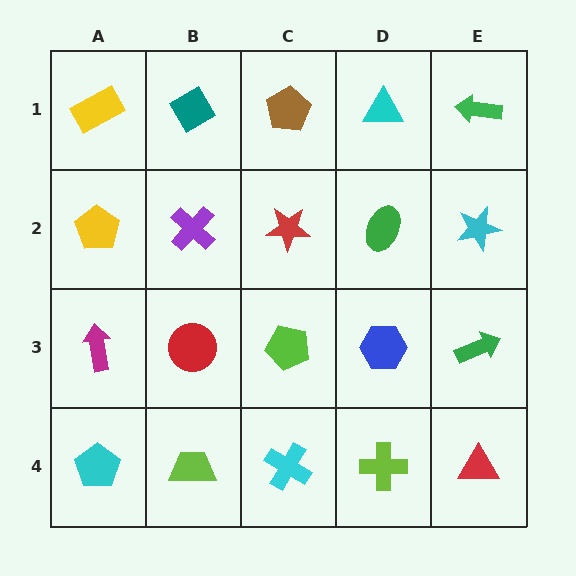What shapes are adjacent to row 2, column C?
A brown pentagon (row 1, column C), a lime pentagon (row 3, column C), a purple cross (row 2, column B), a green ellipse (row 2, column D).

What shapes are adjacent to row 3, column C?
A red star (row 2, column C), a cyan cross (row 4, column C), a red circle (row 3, column B), a blue hexagon (row 3, column D).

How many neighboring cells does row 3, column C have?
4.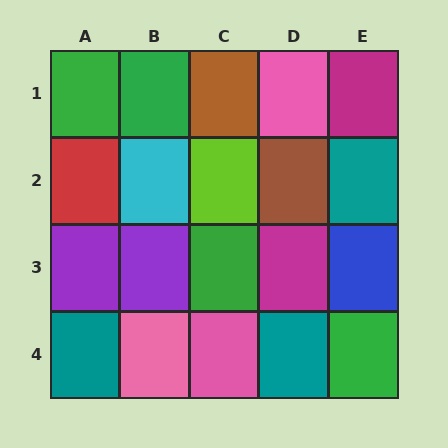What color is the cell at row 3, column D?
Magenta.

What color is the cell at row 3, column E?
Blue.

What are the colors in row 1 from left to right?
Green, green, brown, pink, magenta.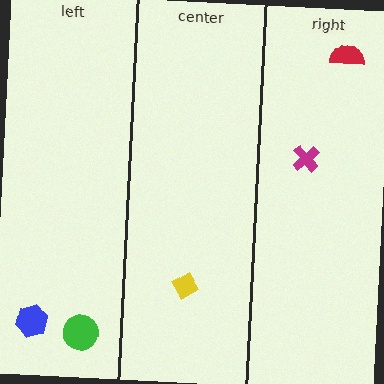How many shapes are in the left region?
2.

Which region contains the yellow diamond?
The center region.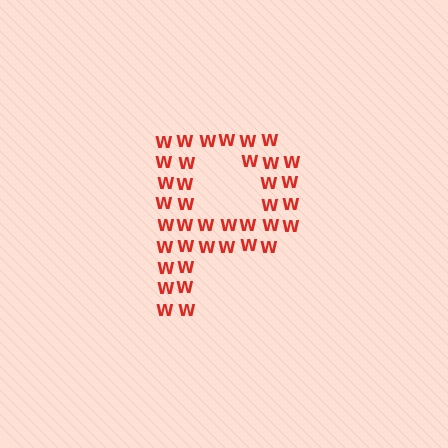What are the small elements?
The small elements are letter W's.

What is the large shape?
The large shape is the letter P.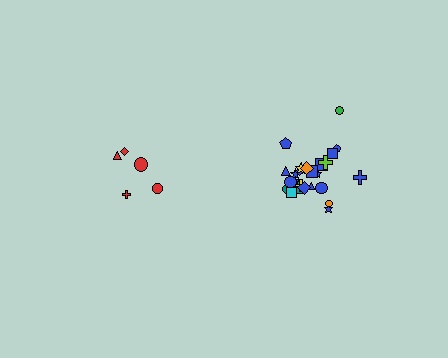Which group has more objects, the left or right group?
The right group.